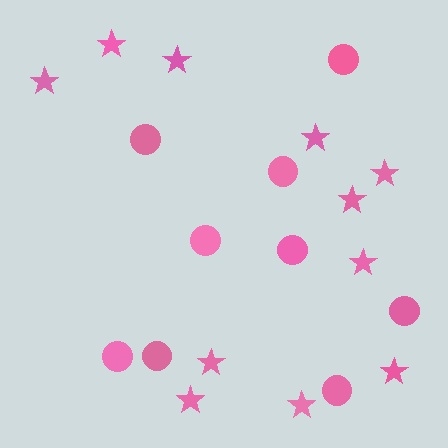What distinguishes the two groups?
There are 2 groups: one group of circles (9) and one group of stars (11).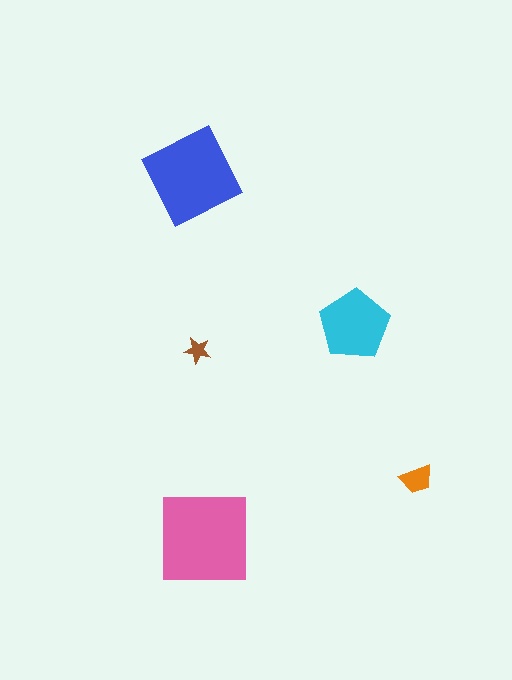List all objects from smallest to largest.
The brown star, the orange trapezoid, the cyan pentagon, the blue diamond, the pink square.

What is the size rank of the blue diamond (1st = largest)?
2nd.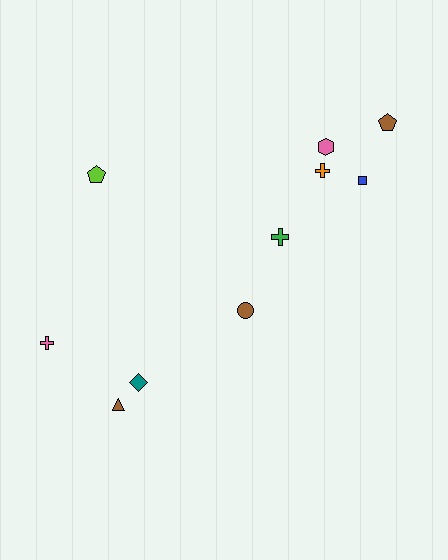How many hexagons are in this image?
There is 1 hexagon.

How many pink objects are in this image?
There are 2 pink objects.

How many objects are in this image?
There are 10 objects.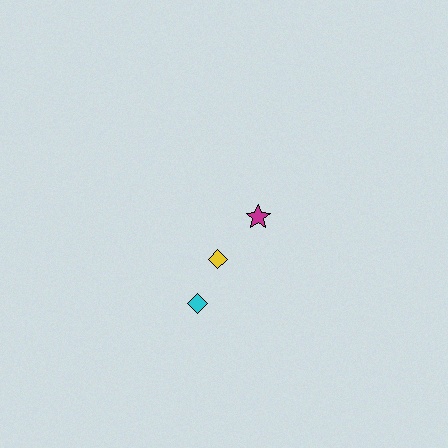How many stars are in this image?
There is 1 star.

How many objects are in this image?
There are 3 objects.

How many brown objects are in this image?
There are no brown objects.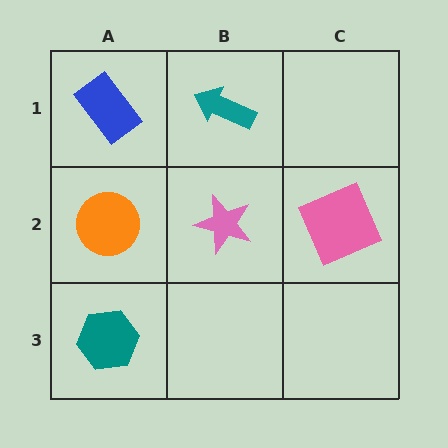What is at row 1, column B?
A teal arrow.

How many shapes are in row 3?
1 shape.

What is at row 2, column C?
A pink square.